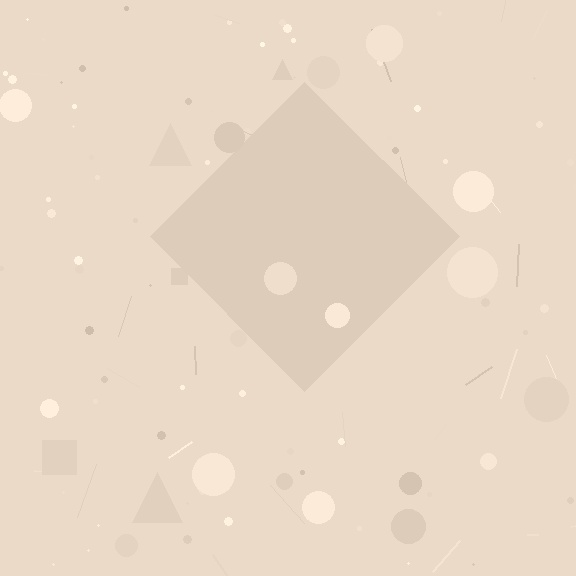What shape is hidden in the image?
A diamond is hidden in the image.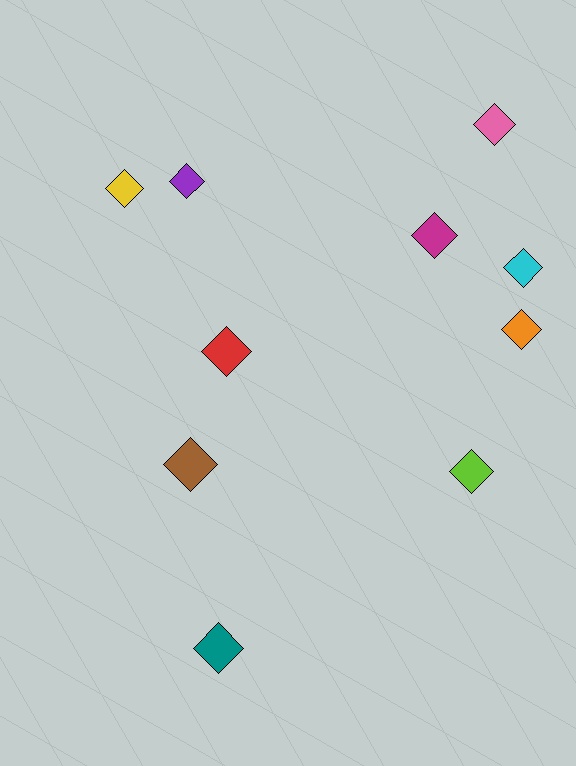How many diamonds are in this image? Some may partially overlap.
There are 10 diamonds.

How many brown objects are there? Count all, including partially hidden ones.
There is 1 brown object.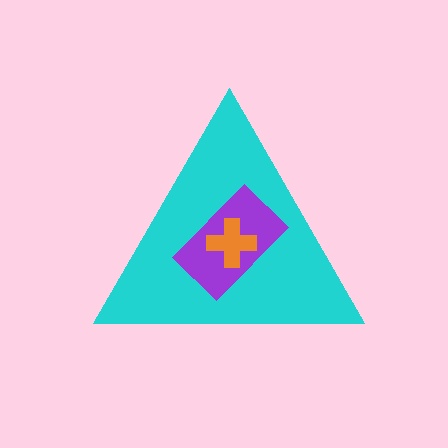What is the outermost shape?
The cyan triangle.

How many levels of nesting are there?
3.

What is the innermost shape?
The orange cross.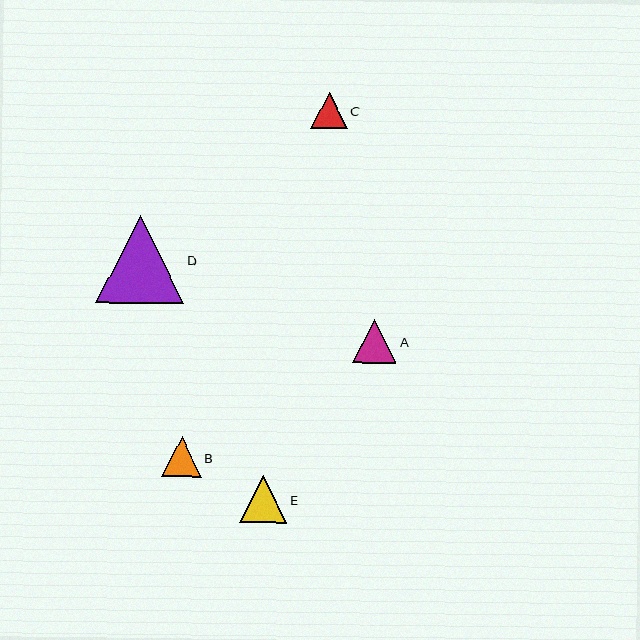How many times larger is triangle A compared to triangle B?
Triangle A is approximately 1.1 times the size of triangle B.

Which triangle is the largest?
Triangle D is the largest with a size of approximately 88 pixels.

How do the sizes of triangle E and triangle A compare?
Triangle E and triangle A are approximately the same size.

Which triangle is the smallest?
Triangle C is the smallest with a size of approximately 36 pixels.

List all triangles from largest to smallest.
From largest to smallest: D, E, A, B, C.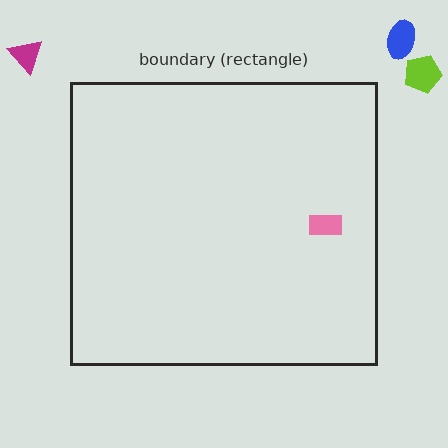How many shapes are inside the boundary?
1 inside, 3 outside.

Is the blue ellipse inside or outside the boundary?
Outside.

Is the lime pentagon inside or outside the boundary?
Outside.